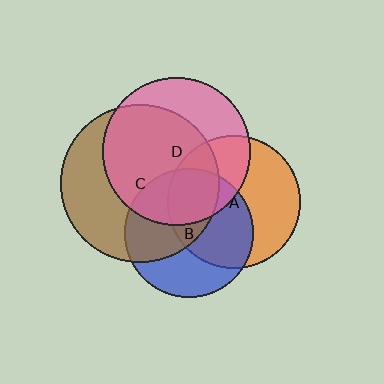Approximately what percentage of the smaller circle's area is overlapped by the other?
Approximately 50%.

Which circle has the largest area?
Circle C (brown).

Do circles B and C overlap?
Yes.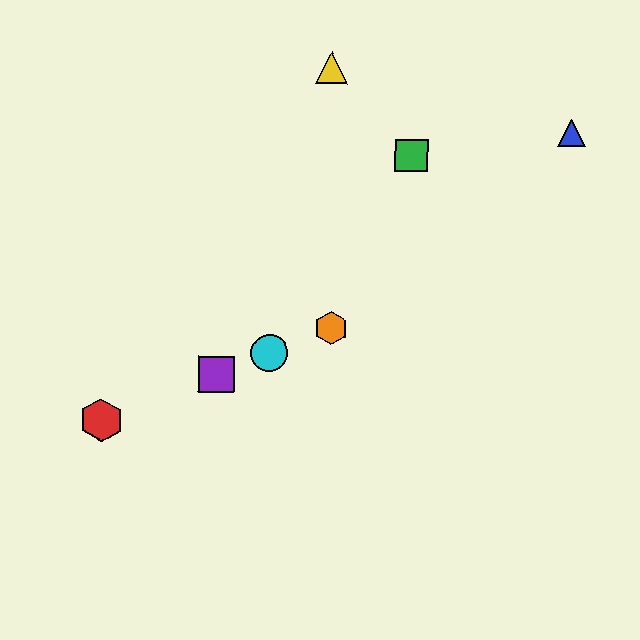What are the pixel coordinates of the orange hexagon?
The orange hexagon is at (331, 328).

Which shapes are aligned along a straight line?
The red hexagon, the purple square, the orange hexagon, the cyan circle are aligned along a straight line.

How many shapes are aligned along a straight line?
4 shapes (the red hexagon, the purple square, the orange hexagon, the cyan circle) are aligned along a straight line.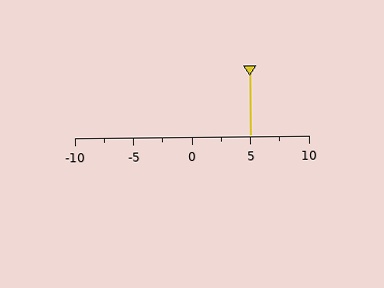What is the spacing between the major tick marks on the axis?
The major ticks are spaced 5 apart.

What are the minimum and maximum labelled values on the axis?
The axis runs from -10 to 10.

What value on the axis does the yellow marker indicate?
The marker indicates approximately 5.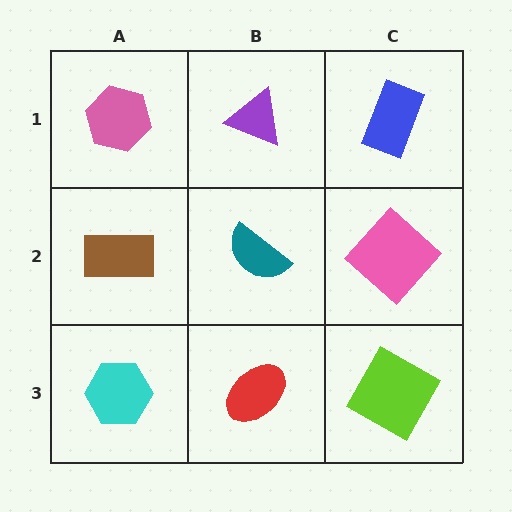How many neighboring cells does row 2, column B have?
4.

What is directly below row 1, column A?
A brown rectangle.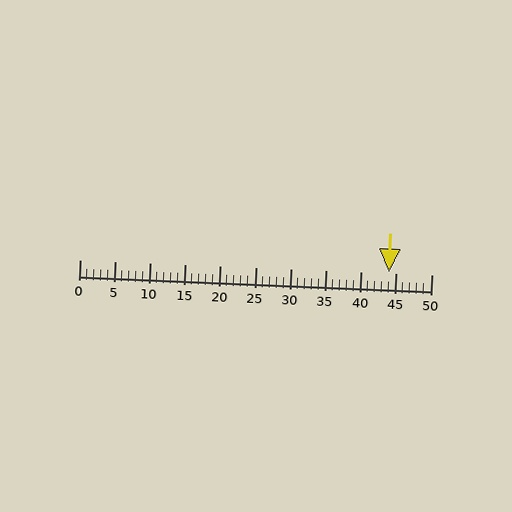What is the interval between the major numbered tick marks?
The major tick marks are spaced 5 units apart.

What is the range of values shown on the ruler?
The ruler shows values from 0 to 50.